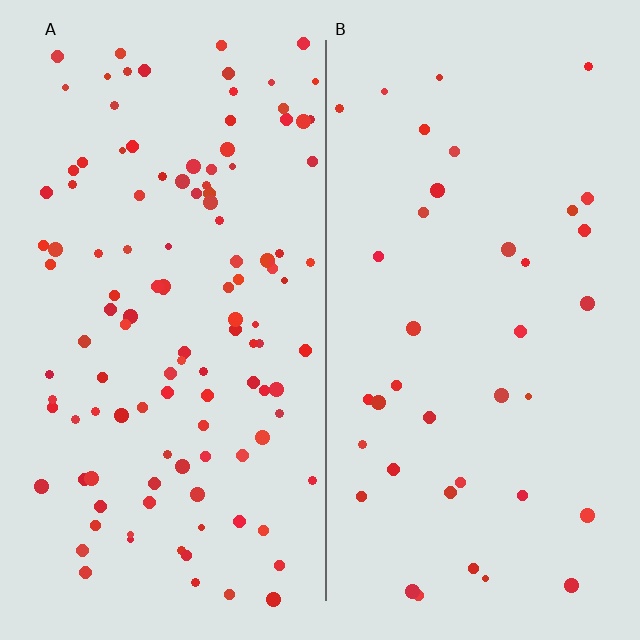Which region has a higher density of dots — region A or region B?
A (the left).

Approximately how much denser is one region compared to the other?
Approximately 3.1× — region A over region B.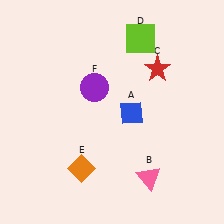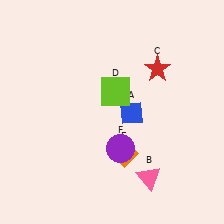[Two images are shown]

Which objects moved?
The objects that moved are: the lime square (D), the orange diamond (E), the purple circle (F).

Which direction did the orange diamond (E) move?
The orange diamond (E) moved right.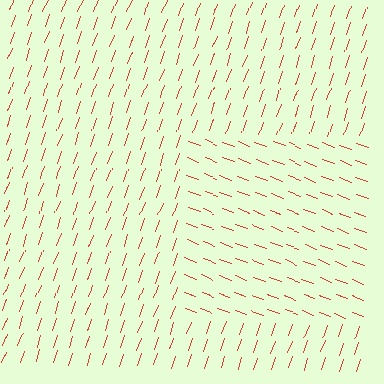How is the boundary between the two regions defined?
The boundary is defined purely by a change in line orientation (approximately 88 degrees difference). All lines are the same color and thickness.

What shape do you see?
I see a rectangle.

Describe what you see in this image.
The image is filled with small red line segments. A rectangle region in the image has lines oriented differently from the surrounding lines, creating a visible texture boundary.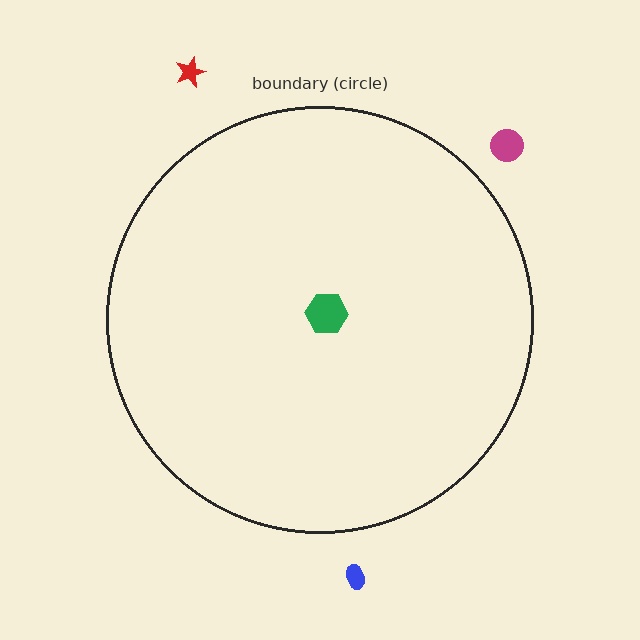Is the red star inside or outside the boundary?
Outside.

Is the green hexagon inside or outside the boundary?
Inside.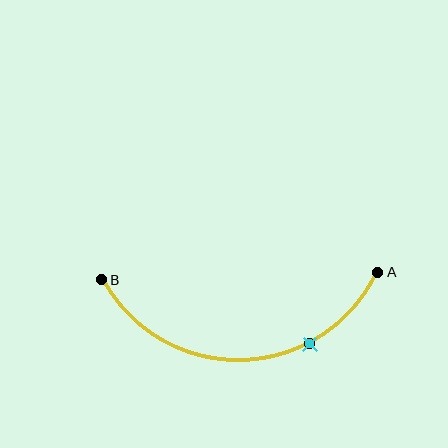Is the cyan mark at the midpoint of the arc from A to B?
No. The cyan mark lies on the arc but is closer to endpoint A. The arc midpoint would be at the point on the curve equidistant along the arc from both A and B.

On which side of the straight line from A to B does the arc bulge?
The arc bulges below the straight line connecting A and B.